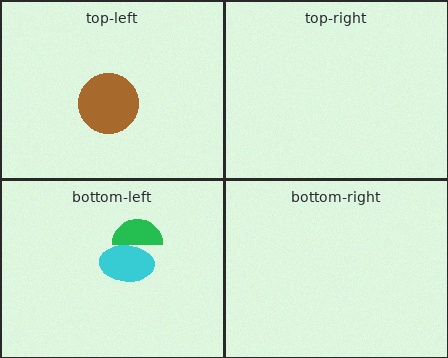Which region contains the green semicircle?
The bottom-left region.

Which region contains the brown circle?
The top-left region.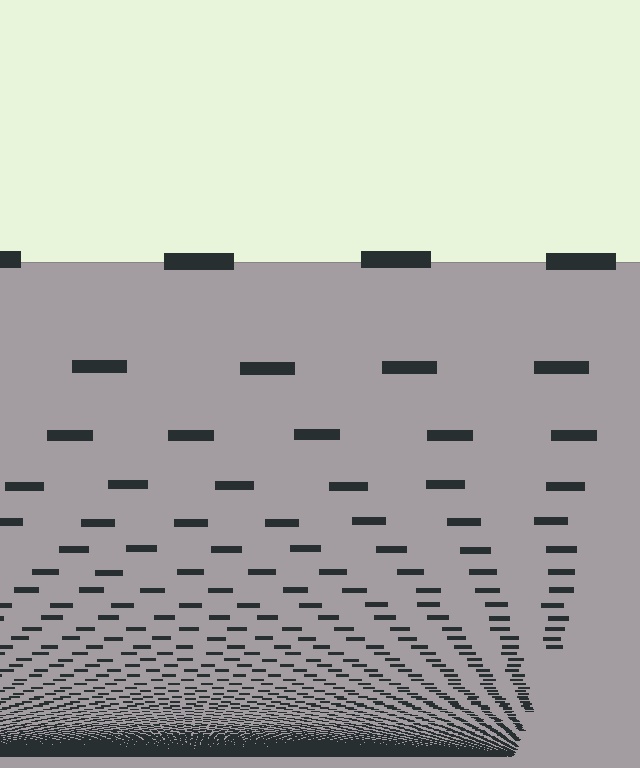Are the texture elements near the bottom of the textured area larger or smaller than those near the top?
Smaller. The gradient is inverted — elements near the bottom are smaller and denser.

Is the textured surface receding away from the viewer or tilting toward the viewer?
The surface appears to tilt toward the viewer. Texture elements get larger and sparser toward the top.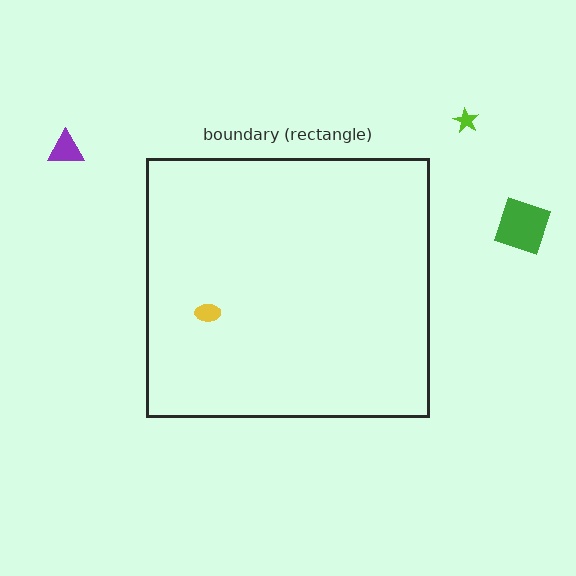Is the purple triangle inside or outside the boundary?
Outside.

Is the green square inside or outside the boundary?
Outside.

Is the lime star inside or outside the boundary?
Outside.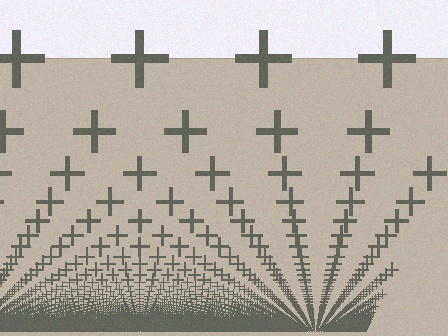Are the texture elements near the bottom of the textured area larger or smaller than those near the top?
Smaller. The gradient is inverted — elements near the bottom are smaller and denser.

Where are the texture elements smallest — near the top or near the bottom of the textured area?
Near the bottom.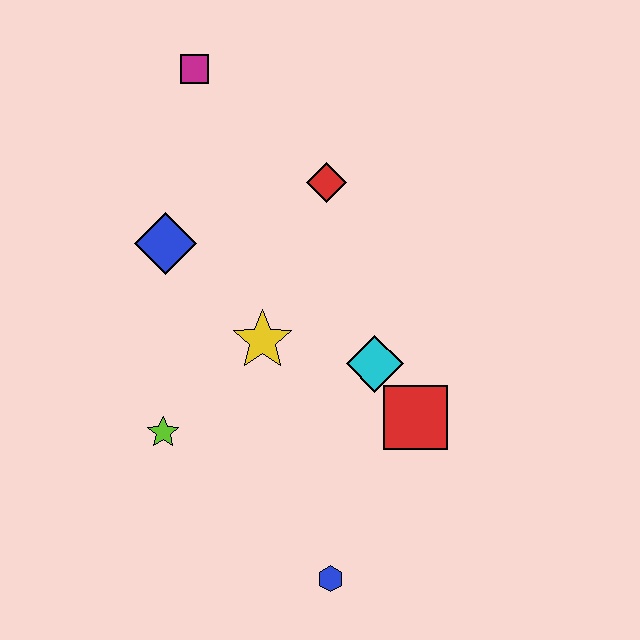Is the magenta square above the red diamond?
Yes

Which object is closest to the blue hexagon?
The red square is closest to the blue hexagon.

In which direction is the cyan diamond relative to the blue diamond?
The cyan diamond is to the right of the blue diamond.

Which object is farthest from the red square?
The magenta square is farthest from the red square.